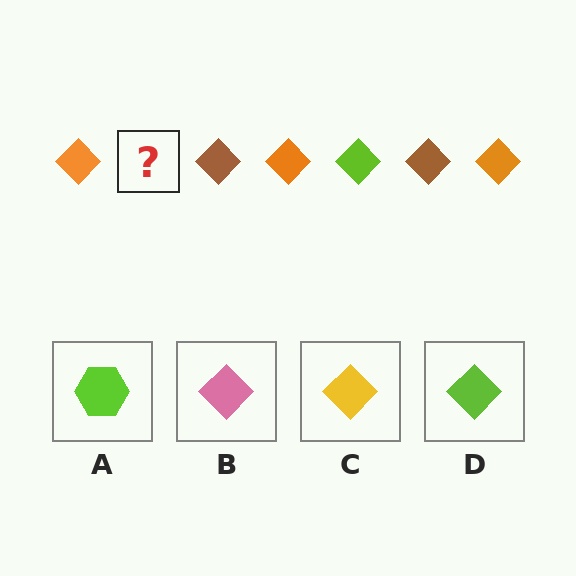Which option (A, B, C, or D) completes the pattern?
D.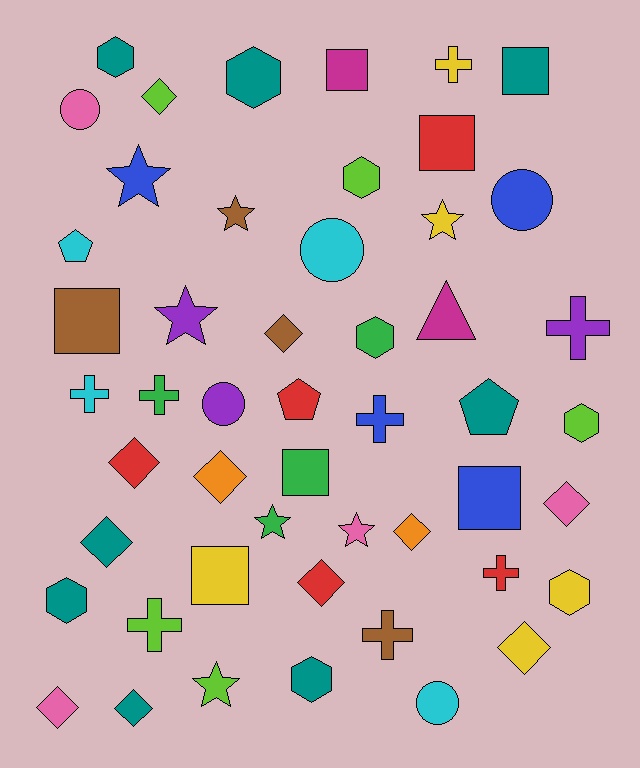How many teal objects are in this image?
There are 8 teal objects.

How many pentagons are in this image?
There are 3 pentagons.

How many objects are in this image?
There are 50 objects.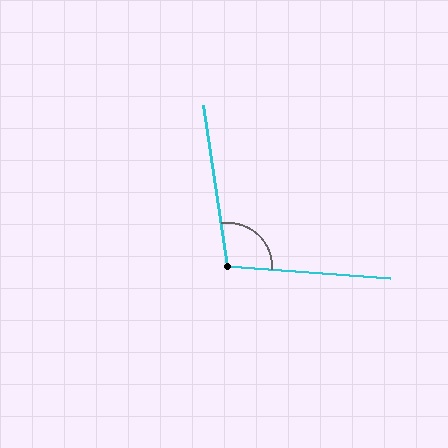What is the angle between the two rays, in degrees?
Approximately 103 degrees.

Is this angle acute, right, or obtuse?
It is obtuse.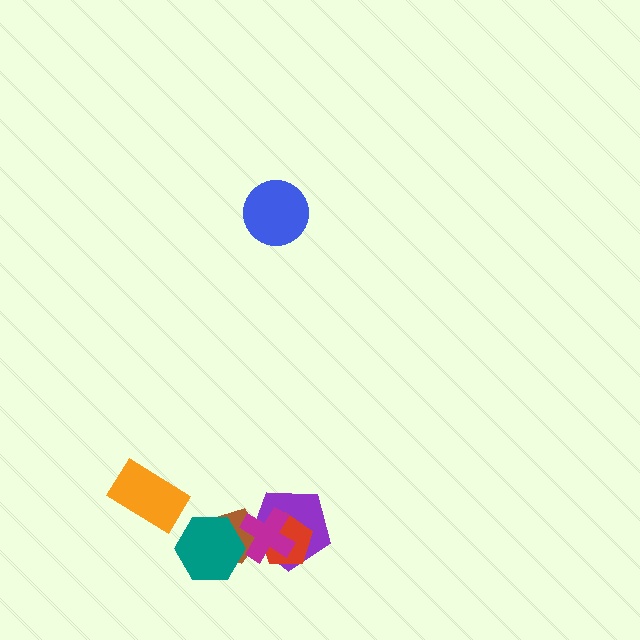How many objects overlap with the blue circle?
0 objects overlap with the blue circle.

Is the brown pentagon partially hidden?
Yes, it is partially covered by another shape.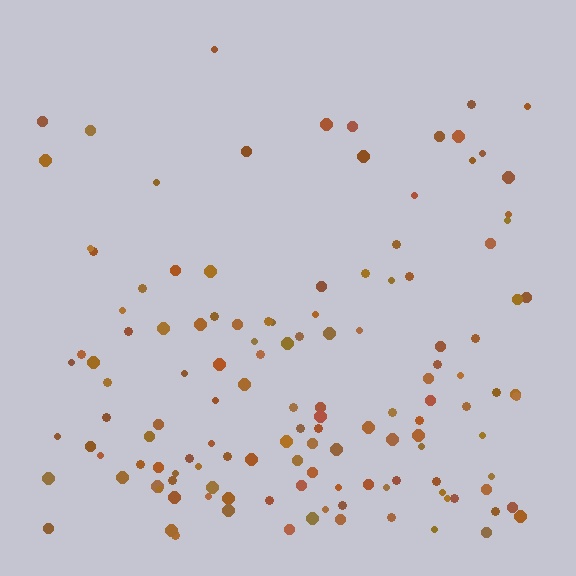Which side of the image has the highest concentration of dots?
The bottom.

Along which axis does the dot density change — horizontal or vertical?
Vertical.